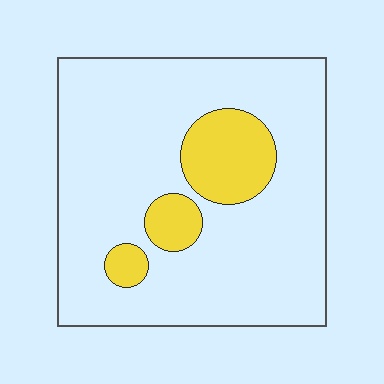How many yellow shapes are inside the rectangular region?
3.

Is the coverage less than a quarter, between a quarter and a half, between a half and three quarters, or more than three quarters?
Less than a quarter.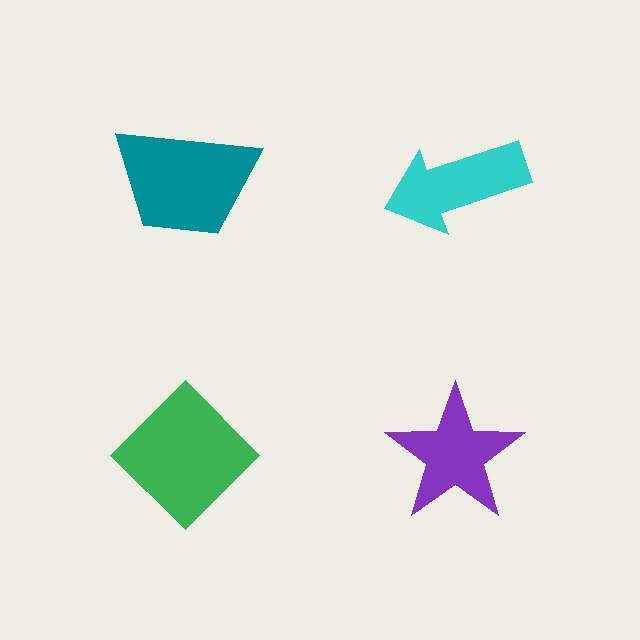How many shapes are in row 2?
2 shapes.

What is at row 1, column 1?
A teal trapezoid.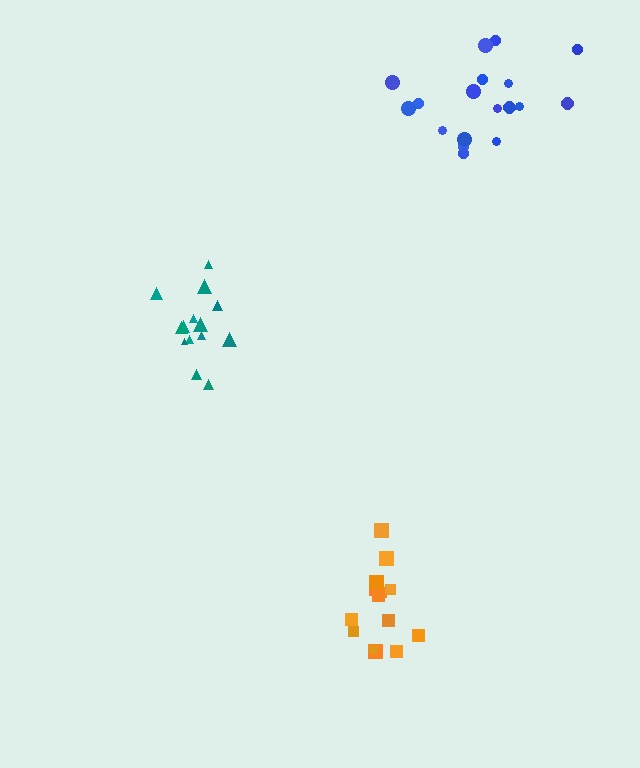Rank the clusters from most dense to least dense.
teal, orange, blue.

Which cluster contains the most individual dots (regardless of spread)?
Blue (18).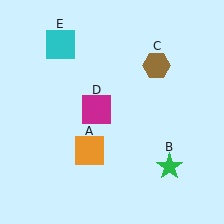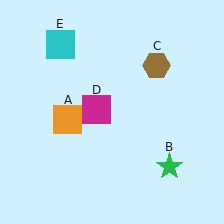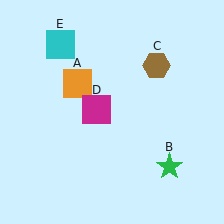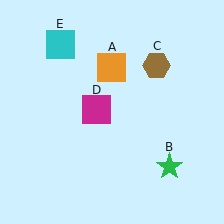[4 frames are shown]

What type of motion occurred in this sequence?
The orange square (object A) rotated clockwise around the center of the scene.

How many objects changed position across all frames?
1 object changed position: orange square (object A).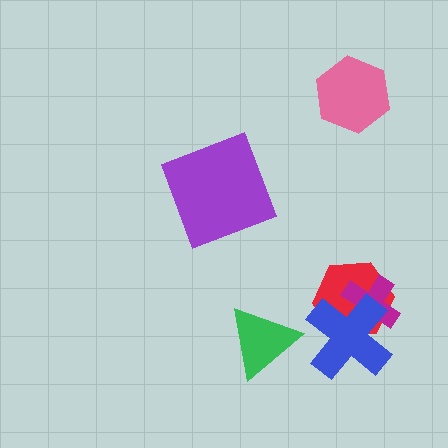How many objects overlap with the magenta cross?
2 objects overlap with the magenta cross.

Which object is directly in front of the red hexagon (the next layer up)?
The magenta cross is directly in front of the red hexagon.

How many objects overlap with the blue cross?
2 objects overlap with the blue cross.